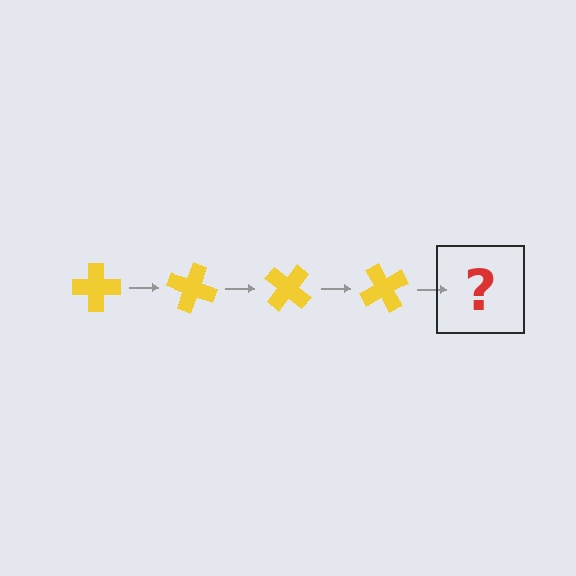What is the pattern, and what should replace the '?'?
The pattern is that the cross rotates 20 degrees each step. The '?' should be a yellow cross rotated 80 degrees.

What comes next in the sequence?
The next element should be a yellow cross rotated 80 degrees.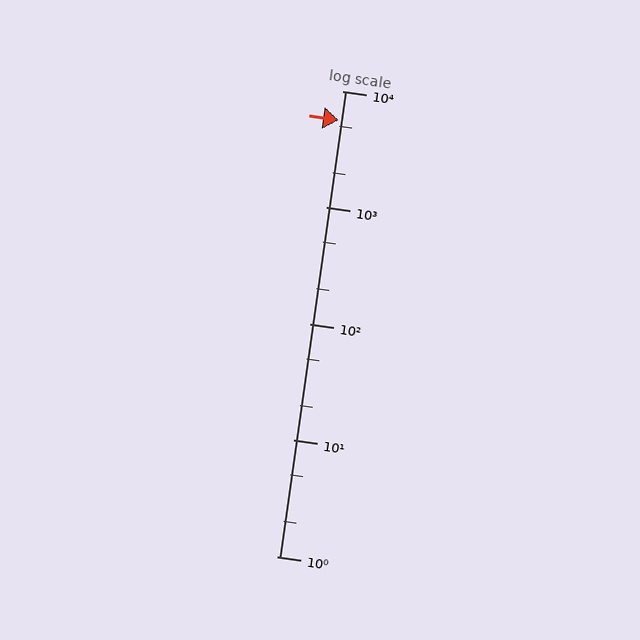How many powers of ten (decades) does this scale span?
The scale spans 4 decades, from 1 to 10000.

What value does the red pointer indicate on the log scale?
The pointer indicates approximately 5600.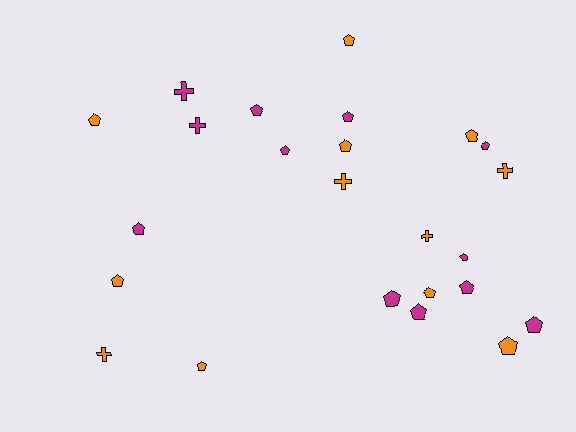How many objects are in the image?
There are 24 objects.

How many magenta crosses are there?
There are 2 magenta crosses.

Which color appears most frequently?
Magenta, with 12 objects.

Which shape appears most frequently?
Pentagon, with 18 objects.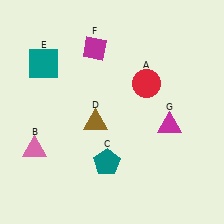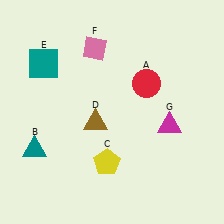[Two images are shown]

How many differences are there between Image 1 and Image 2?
There are 3 differences between the two images.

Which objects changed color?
B changed from pink to teal. C changed from teal to yellow. F changed from magenta to pink.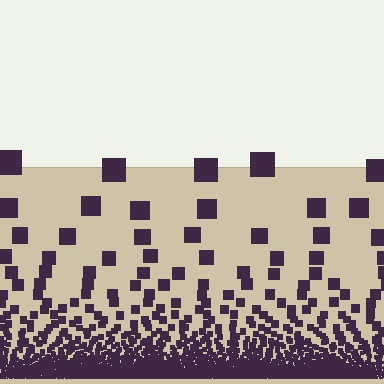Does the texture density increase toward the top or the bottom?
Density increases toward the bottom.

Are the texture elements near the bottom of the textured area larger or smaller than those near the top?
Smaller. The gradient is inverted — elements near the bottom are smaller and denser.